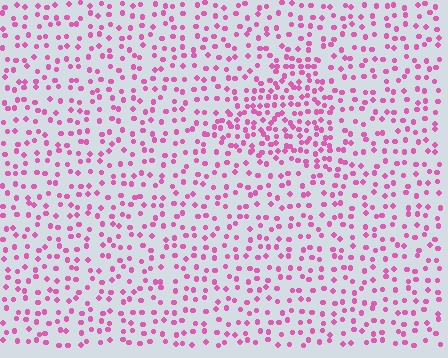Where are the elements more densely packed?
The elements are more densely packed inside the triangle boundary.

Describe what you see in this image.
The image contains small pink elements arranged at two different densities. A triangle-shaped region is visible where the elements are more densely packed than the surrounding area.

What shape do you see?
I see a triangle.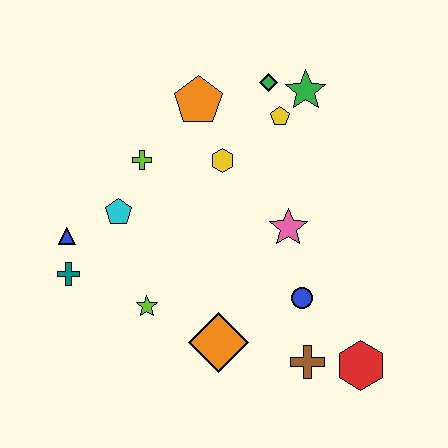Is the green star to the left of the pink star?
No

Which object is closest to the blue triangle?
The teal cross is closest to the blue triangle.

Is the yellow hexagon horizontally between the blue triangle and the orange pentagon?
No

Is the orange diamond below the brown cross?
No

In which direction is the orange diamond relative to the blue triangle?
The orange diamond is to the right of the blue triangle.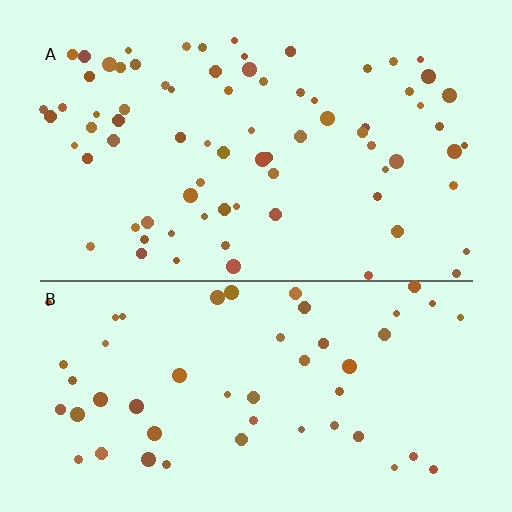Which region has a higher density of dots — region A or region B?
A (the top).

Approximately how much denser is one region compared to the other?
Approximately 1.5× — region A over region B.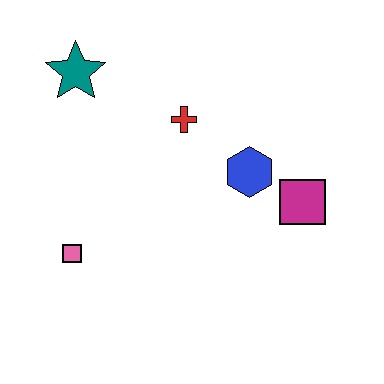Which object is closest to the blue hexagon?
The magenta square is closest to the blue hexagon.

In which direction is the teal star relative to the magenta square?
The teal star is to the left of the magenta square.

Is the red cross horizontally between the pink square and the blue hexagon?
Yes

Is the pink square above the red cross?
No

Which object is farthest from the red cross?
The pink square is farthest from the red cross.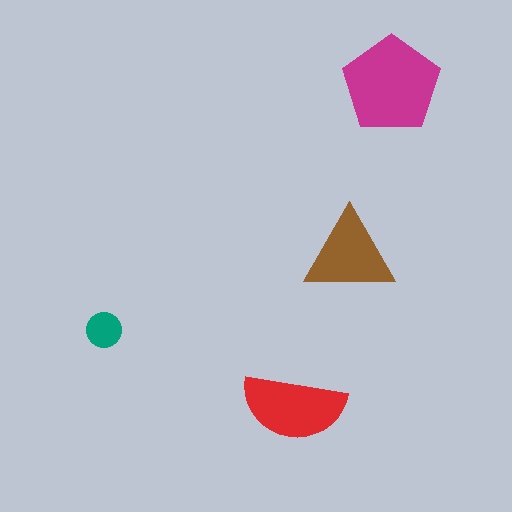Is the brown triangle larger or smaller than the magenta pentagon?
Smaller.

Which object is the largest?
The magenta pentagon.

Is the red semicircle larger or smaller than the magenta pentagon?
Smaller.